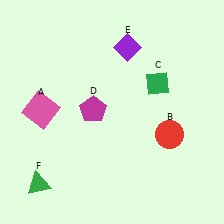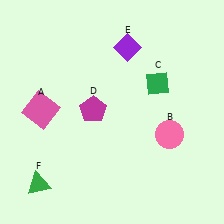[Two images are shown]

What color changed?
The circle (B) changed from red in Image 1 to pink in Image 2.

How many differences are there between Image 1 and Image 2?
There is 1 difference between the two images.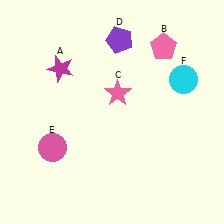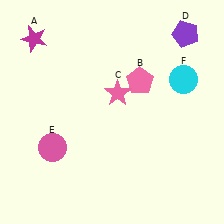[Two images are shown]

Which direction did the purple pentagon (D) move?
The purple pentagon (D) moved right.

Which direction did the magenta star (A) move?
The magenta star (A) moved up.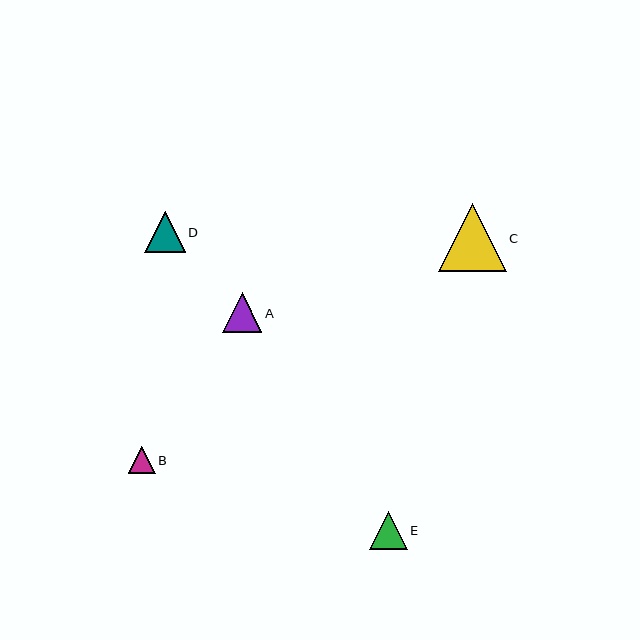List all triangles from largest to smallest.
From largest to smallest: C, D, A, E, B.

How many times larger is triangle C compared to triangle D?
Triangle C is approximately 1.7 times the size of triangle D.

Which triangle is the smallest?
Triangle B is the smallest with a size of approximately 27 pixels.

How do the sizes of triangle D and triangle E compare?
Triangle D and triangle E are approximately the same size.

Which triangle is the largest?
Triangle C is the largest with a size of approximately 68 pixels.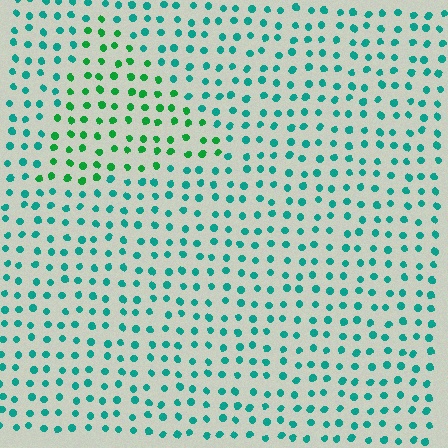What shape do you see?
I see a triangle.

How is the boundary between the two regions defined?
The boundary is defined purely by a slight shift in hue (about 36 degrees). Spacing, size, and orientation are identical on both sides.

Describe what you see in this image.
The image is filled with small teal elements in a uniform arrangement. A triangle-shaped region is visible where the elements are tinted to a slightly different hue, forming a subtle color boundary.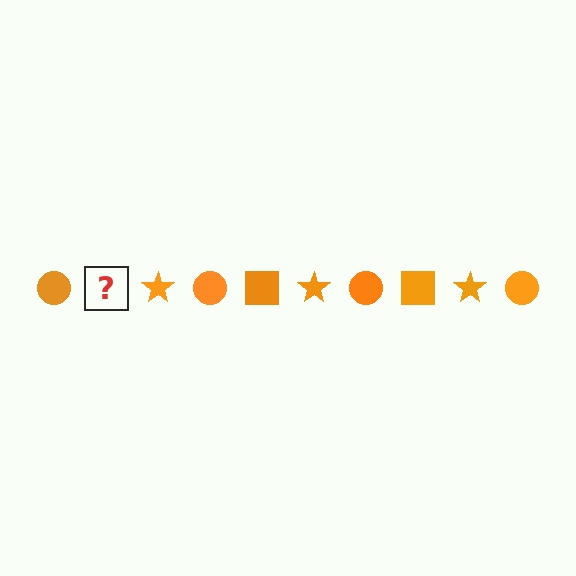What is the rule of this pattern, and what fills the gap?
The rule is that the pattern cycles through circle, square, star shapes in orange. The gap should be filled with an orange square.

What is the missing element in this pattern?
The missing element is an orange square.